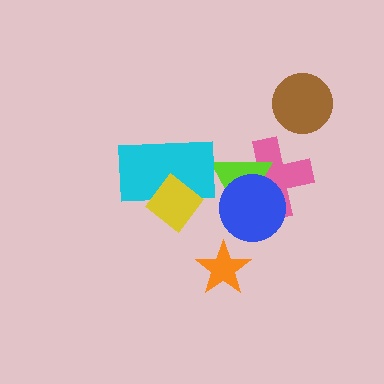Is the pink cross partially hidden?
Yes, it is partially covered by another shape.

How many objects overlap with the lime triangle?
2 objects overlap with the lime triangle.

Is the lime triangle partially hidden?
Yes, it is partially covered by another shape.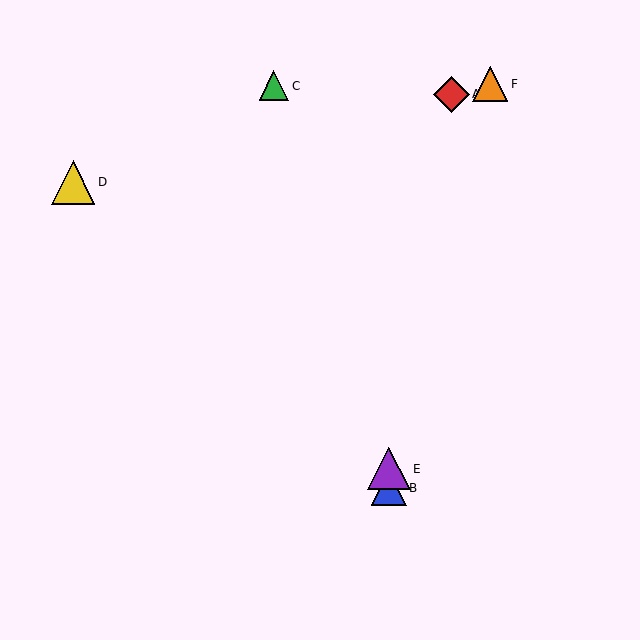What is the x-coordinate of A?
Object A is at x≈451.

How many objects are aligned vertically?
2 objects (B, E) are aligned vertically.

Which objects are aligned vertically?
Objects B, E are aligned vertically.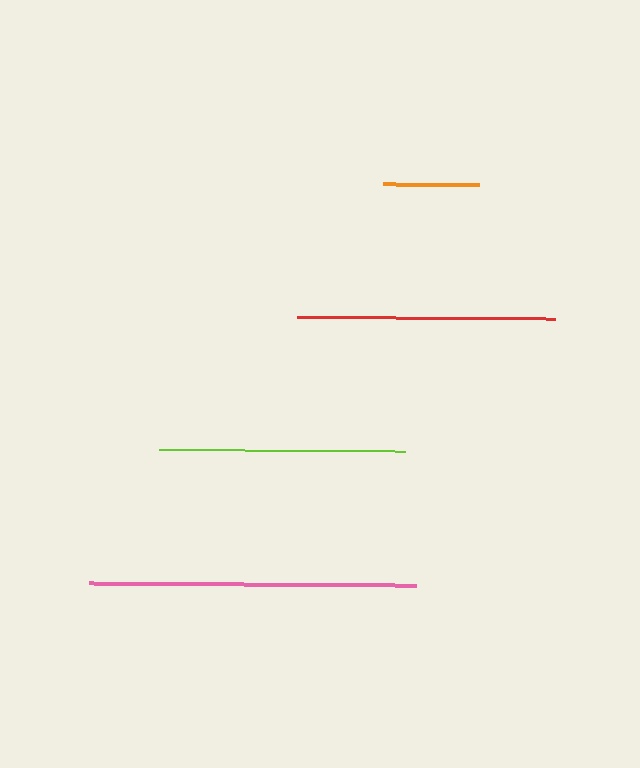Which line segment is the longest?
The pink line is the longest at approximately 327 pixels.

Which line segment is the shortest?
The orange line is the shortest at approximately 97 pixels.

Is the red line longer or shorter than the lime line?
The red line is longer than the lime line.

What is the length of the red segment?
The red segment is approximately 257 pixels long.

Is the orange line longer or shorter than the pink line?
The pink line is longer than the orange line.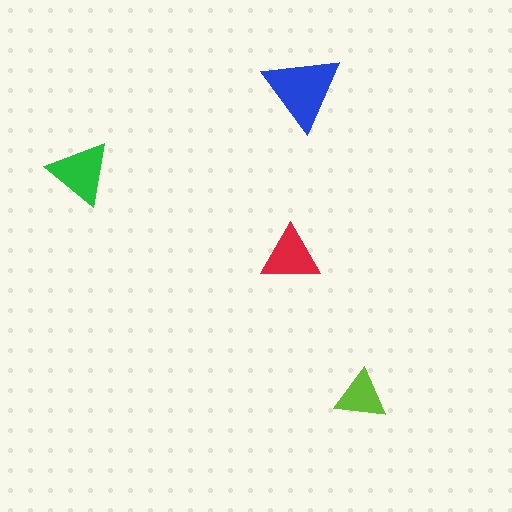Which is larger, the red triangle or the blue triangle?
The blue one.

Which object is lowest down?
The lime triangle is bottommost.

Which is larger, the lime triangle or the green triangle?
The green one.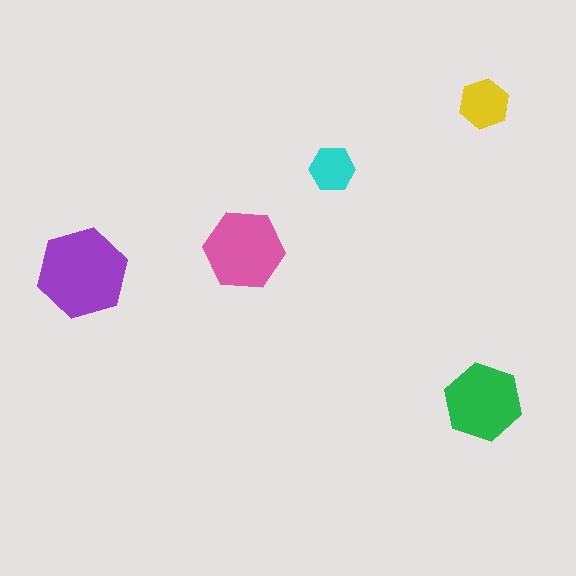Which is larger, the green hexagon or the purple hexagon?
The purple one.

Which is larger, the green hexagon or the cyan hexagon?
The green one.